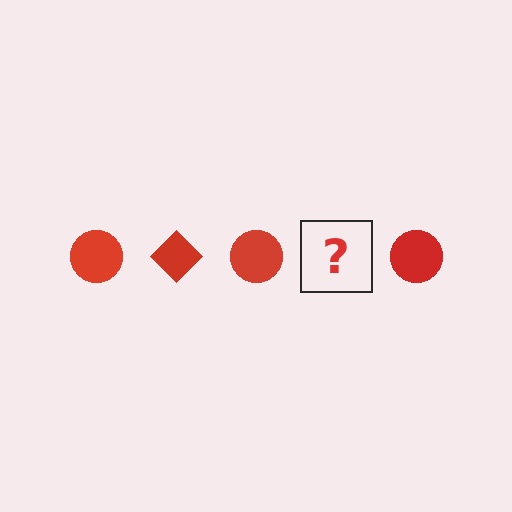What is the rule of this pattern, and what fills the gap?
The rule is that the pattern cycles through circle, diamond shapes in red. The gap should be filled with a red diamond.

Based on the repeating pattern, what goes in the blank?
The blank should be a red diamond.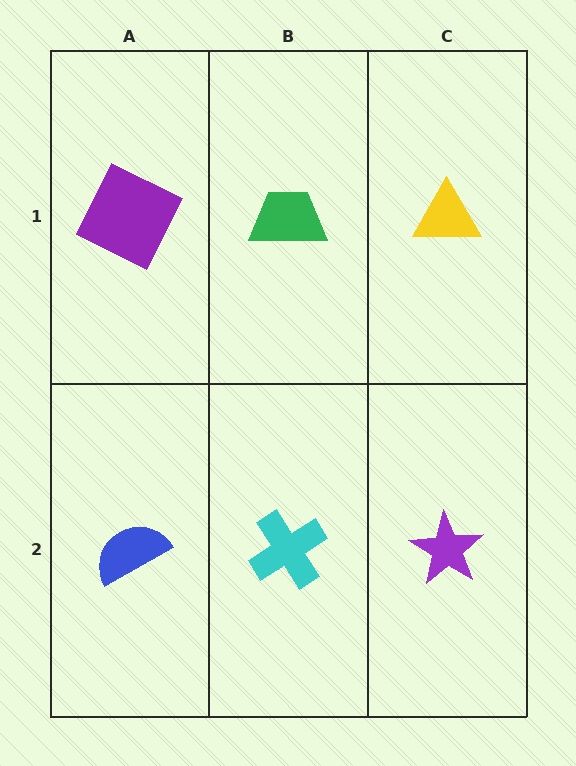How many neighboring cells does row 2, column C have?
2.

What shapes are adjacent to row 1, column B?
A cyan cross (row 2, column B), a purple square (row 1, column A), a yellow triangle (row 1, column C).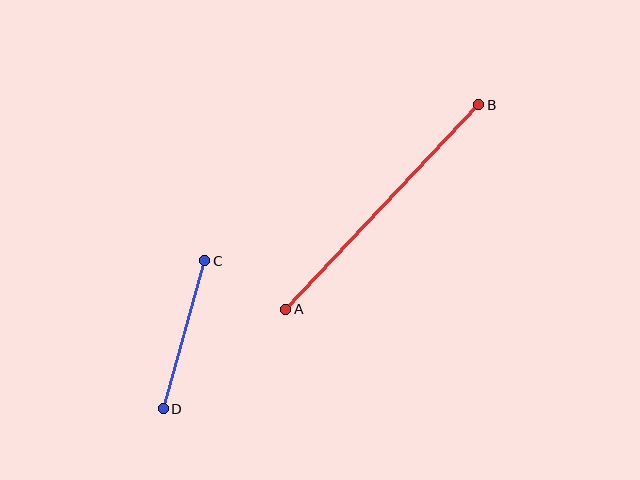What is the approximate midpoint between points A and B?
The midpoint is at approximately (382, 207) pixels.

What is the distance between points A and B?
The distance is approximately 281 pixels.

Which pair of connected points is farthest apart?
Points A and B are farthest apart.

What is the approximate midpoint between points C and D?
The midpoint is at approximately (184, 335) pixels.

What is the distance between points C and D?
The distance is approximately 154 pixels.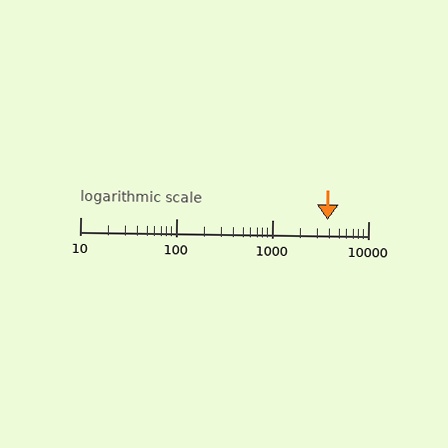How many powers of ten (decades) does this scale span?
The scale spans 3 decades, from 10 to 10000.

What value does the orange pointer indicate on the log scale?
The pointer indicates approximately 3800.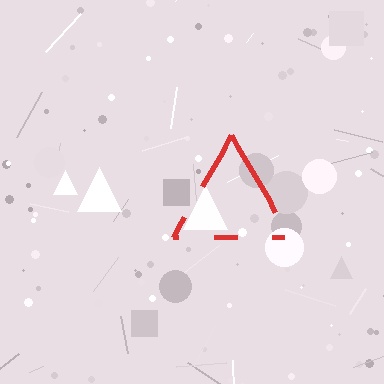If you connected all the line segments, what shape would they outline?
They would outline a triangle.